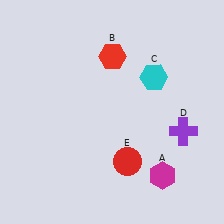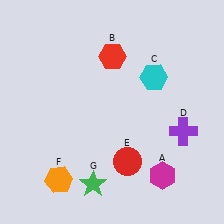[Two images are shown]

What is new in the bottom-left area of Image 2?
A green star (G) was added in the bottom-left area of Image 2.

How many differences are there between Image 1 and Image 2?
There are 2 differences between the two images.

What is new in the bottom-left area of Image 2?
An orange hexagon (F) was added in the bottom-left area of Image 2.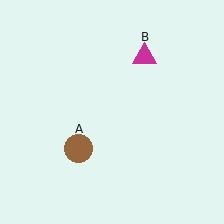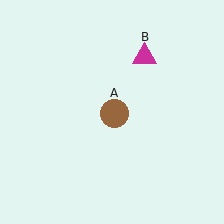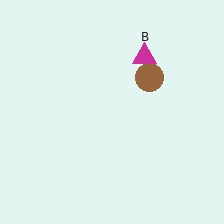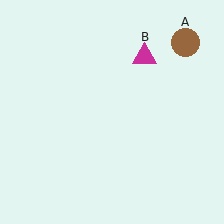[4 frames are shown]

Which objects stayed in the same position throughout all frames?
Magenta triangle (object B) remained stationary.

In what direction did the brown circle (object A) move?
The brown circle (object A) moved up and to the right.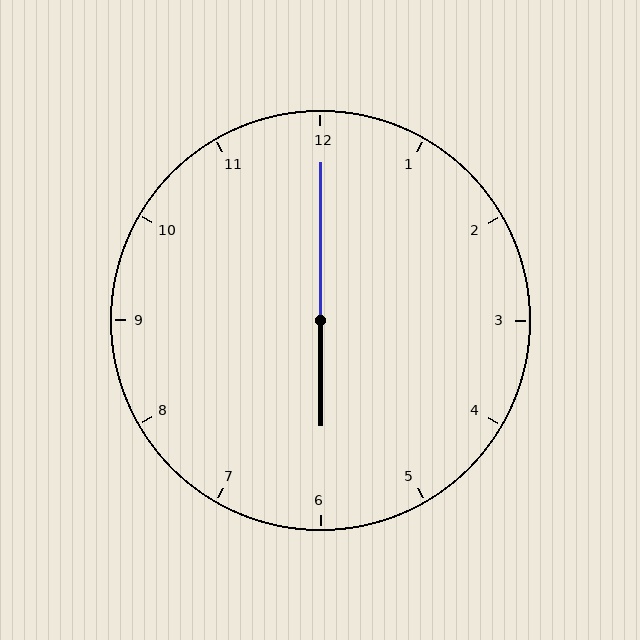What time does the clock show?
6:00.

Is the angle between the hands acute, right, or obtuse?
It is obtuse.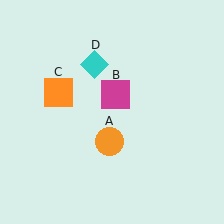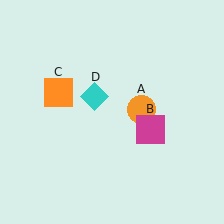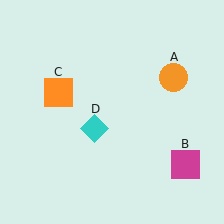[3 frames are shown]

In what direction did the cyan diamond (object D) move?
The cyan diamond (object D) moved down.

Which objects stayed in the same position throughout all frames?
Orange square (object C) remained stationary.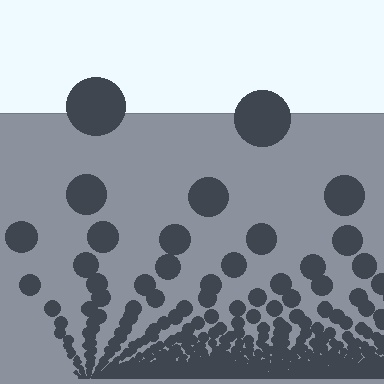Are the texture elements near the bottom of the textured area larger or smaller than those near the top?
Smaller. The gradient is inverted — elements near the bottom are smaller and denser.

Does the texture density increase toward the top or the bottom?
Density increases toward the bottom.